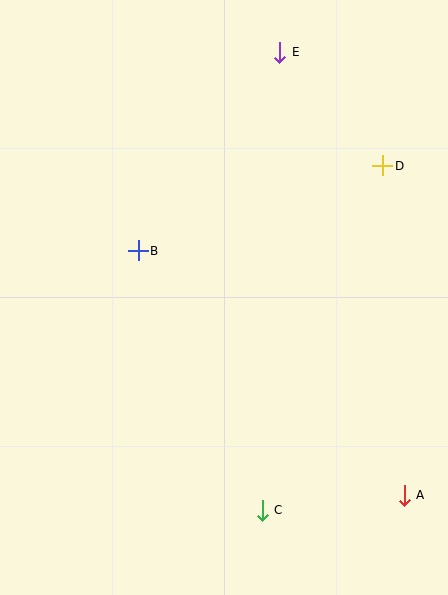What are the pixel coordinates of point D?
Point D is at (383, 166).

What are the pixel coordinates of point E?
Point E is at (280, 52).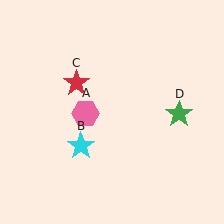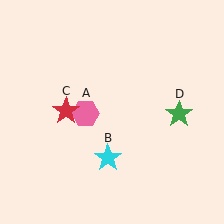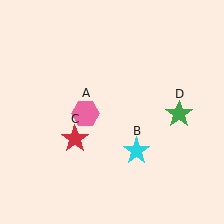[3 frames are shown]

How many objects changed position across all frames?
2 objects changed position: cyan star (object B), red star (object C).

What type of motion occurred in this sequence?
The cyan star (object B), red star (object C) rotated counterclockwise around the center of the scene.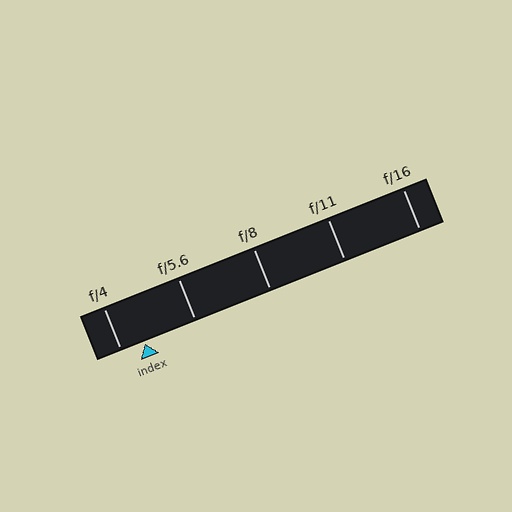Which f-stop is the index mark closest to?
The index mark is closest to f/4.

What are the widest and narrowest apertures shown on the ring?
The widest aperture shown is f/4 and the narrowest is f/16.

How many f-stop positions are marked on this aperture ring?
There are 5 f-stop positions marked.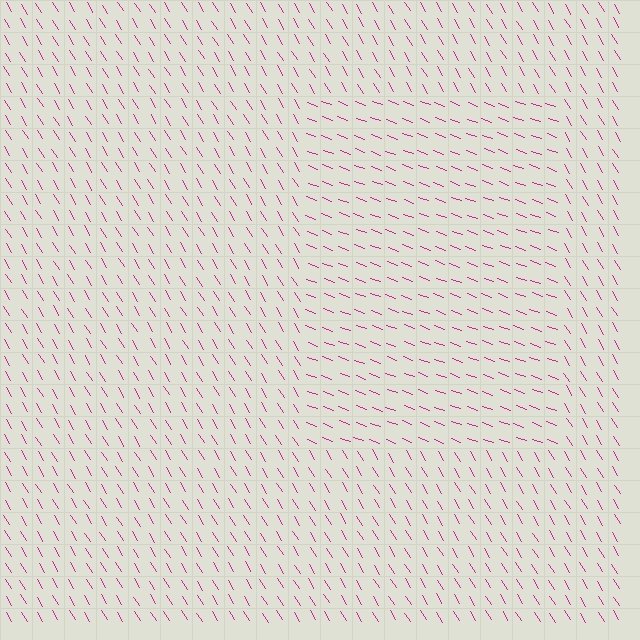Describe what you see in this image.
The image is filled with small magenta line segments. A rectangle region in the image has lines oriented differently from the surrounding lines, creating a visible texture boundary.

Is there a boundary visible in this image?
Yes, there is a texture boundary formed by a change in line orientation.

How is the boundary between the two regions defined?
The boundary is defined purely by a change in line orientation (approximately 39 degrees difference). All lines are the same color and thickness.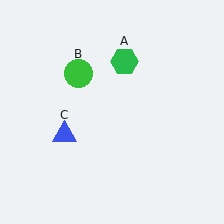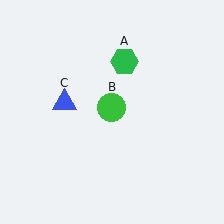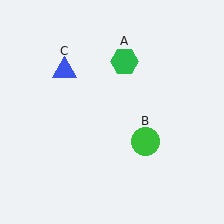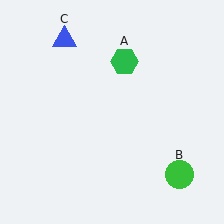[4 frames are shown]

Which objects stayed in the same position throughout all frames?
Green hexagon (object A) remained stationary.